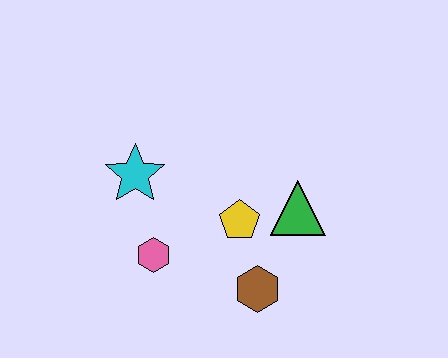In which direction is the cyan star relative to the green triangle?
The cyan star is to the left of the green triangle.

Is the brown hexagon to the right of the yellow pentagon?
Yes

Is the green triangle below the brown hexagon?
No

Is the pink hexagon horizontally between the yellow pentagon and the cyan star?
Yes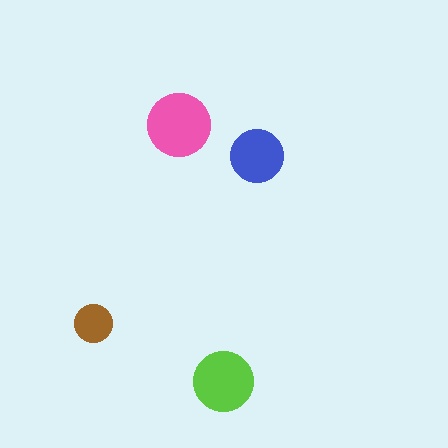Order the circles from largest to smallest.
the pink one, the lime one, the blue one, the brown one.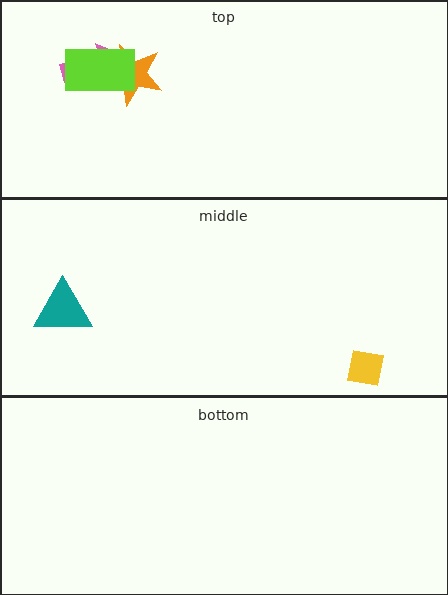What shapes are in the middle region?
The teal triangle, the yellow square.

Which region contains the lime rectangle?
The top region.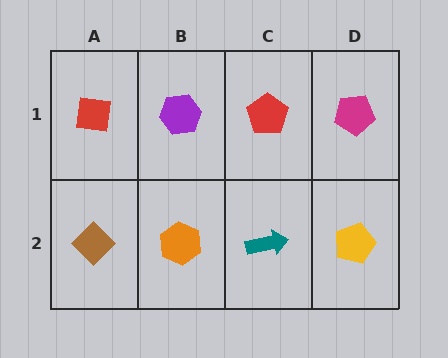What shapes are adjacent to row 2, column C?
A red pentagon (row 1, column C), an orange hexagon (row 2, column B), a yellow pentagon (row 2, column D).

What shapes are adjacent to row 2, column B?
A purple hexagon (row 1, column B), a brown diamond (row 2, column A), a teal arrow (row 2, column C).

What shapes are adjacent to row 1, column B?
An orange hexagon (row 2, column B), a red square (row 1, column A), a red pentagon (row 1, column C).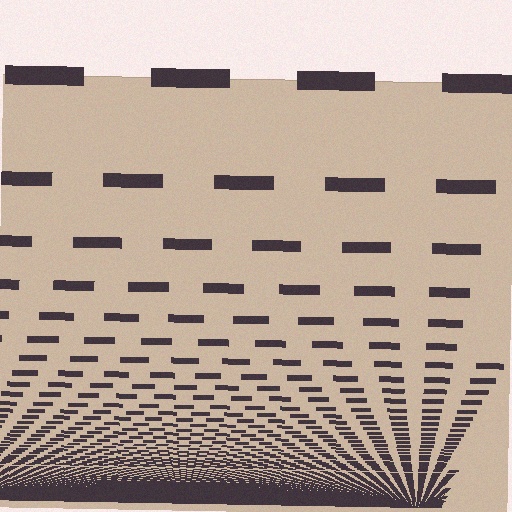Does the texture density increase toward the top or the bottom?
Density increases toward the bottom.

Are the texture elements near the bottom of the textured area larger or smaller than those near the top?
Smaller. The gradient is inverted — elements near the bottom are smaller and denser.